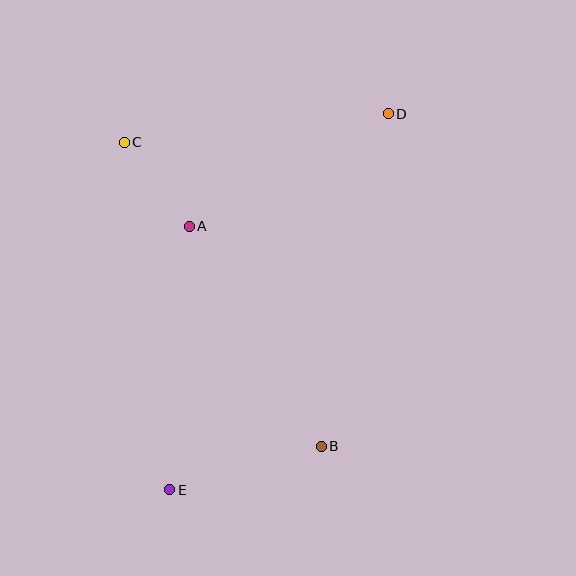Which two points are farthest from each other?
Points D and E are farthest from each other.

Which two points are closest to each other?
Points A and C are closest to each other.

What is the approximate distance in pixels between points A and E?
The distance between A and E is approximately 264 pixels.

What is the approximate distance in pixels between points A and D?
The distance between A and D is approximately 229 pixels.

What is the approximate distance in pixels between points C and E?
The distance between C and E is approximately 350 pixels.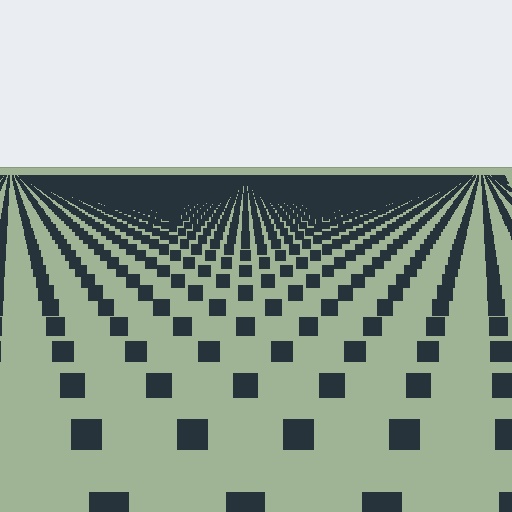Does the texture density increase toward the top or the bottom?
Density increases toward the top.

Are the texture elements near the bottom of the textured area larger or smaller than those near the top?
Larger. Near the bottom, elements are closer to the viewer and appear at a bigger on-screen size.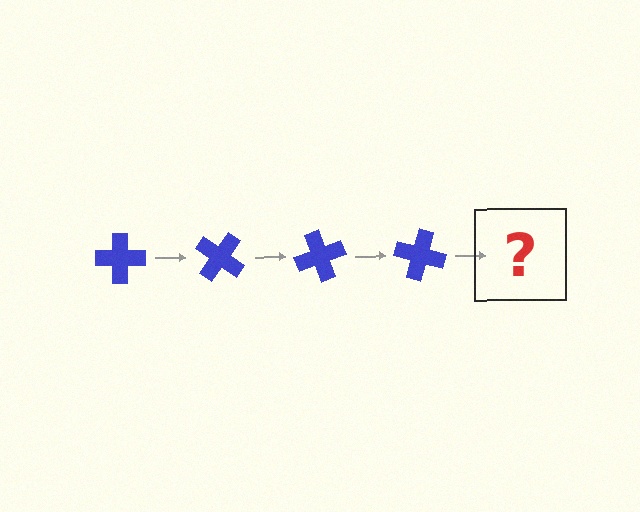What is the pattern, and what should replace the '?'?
The pattern is that the cross rotates 35 degrees each step. The '?' should be a blue cross rotated 140 degrees.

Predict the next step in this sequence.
The next step is a blue cross rotated 140 degrees.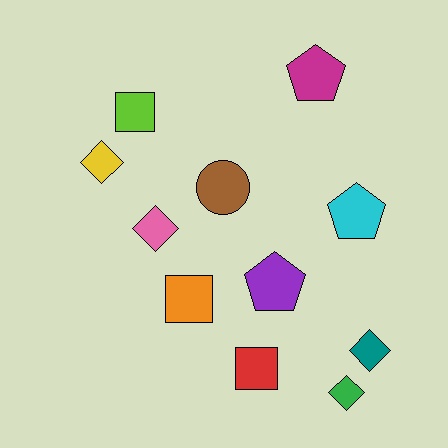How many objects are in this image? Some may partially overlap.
There are 11 objects.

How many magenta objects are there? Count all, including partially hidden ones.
There is 1 magenta object.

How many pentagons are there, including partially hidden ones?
There are 3 pentagons.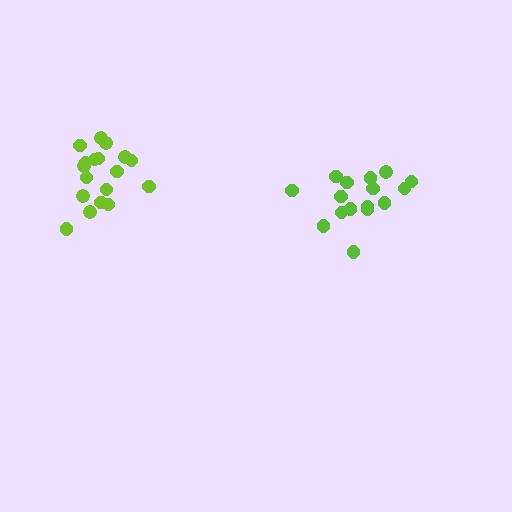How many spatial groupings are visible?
There are 2 spatial groupings.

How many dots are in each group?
Group 1: 17 dots, Group 2: 18 dots (35 total).